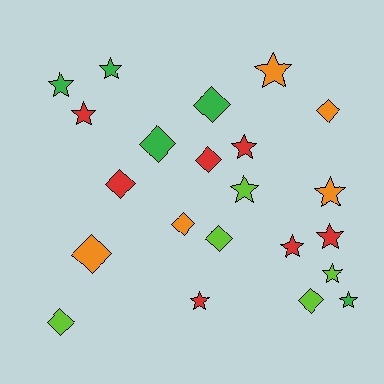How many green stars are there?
There are 3 green stars.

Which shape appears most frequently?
Star, with 12 objects.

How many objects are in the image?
There are 22 objects.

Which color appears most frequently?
Red, with 7 objects.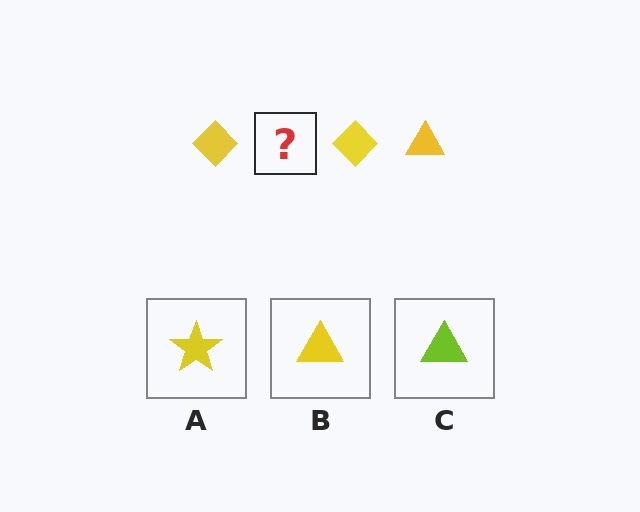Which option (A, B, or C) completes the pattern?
B.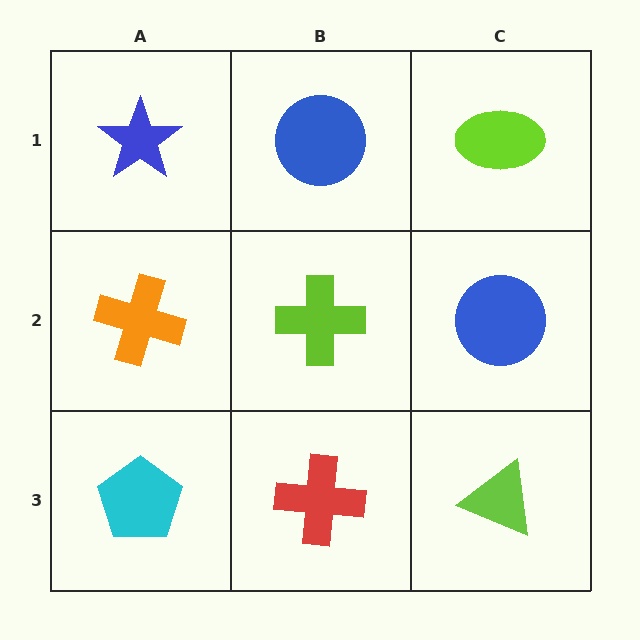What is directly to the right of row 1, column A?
A blue circle.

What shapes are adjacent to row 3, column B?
A lime cross (row 2, column B), a cyan pentagon (row 3, column A), a lime triangle (row 3, column C).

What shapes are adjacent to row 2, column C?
A lime ellipse (row 1, column C), a lime triangle (row 3, column C), a lime cross (row 2, column B).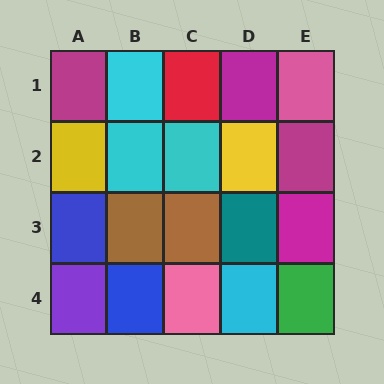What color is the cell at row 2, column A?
Yellow.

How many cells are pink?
2 cells are pink.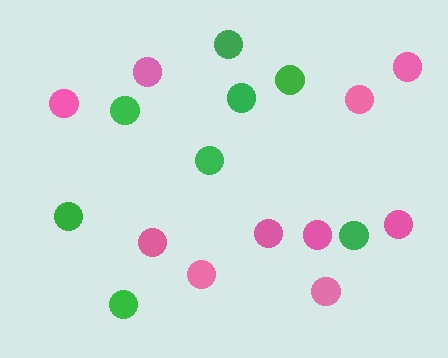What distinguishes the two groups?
There are 2 groups: one group of green circles (8) and one group of pink circles (10).